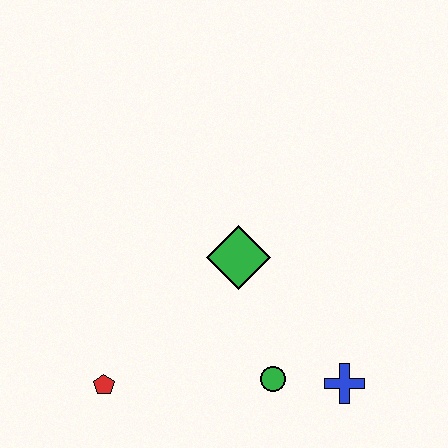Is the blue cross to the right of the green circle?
Yes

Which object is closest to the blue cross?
The green circle is closest to the blue cross.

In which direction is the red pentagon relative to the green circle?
The red pentagon is to the left of the green circle.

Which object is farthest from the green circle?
The red pentagon is farthest from the green circle.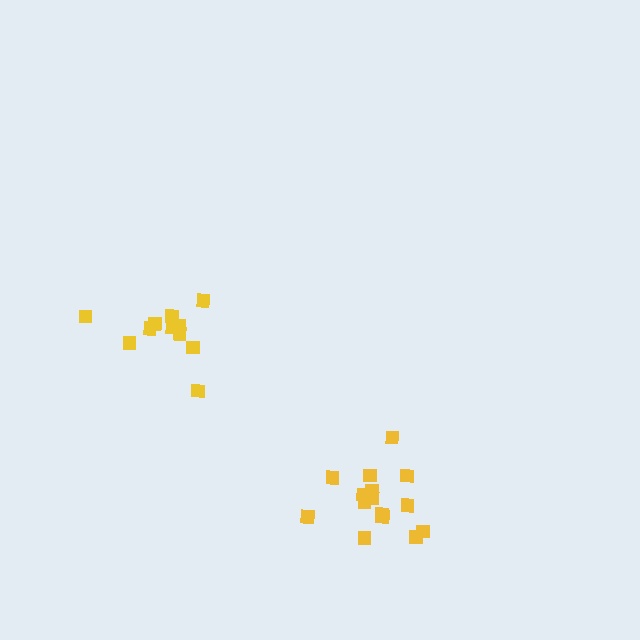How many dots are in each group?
Group 1: 15 dots, Group 2: 11 dots (26 total).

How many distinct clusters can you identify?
There are 2 distinct clusters.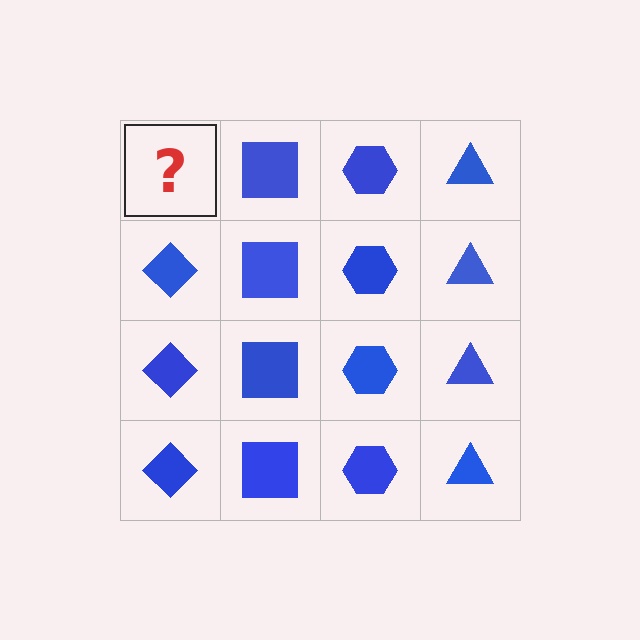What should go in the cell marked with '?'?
The missing cell should contain a blue diamond.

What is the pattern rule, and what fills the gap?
The rule is that each column has a consistent shape. The gap should be filled with a blue diamond.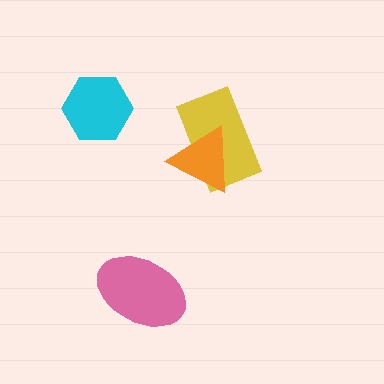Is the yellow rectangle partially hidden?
Yes, it is partially covered by another shape.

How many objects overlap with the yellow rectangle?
1 object overlaps with the yellow rectangle.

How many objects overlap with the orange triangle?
1 object overlaps with the orange triangle.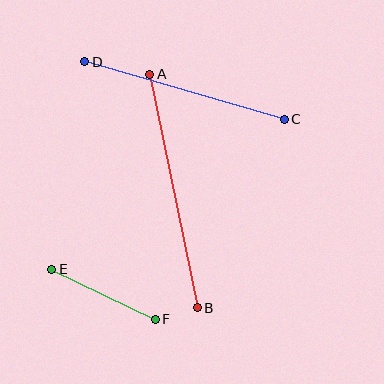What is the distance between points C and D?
The distance is approximately 208 pixels.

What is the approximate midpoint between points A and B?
The midpoint is at approximately (173, 191) pixels.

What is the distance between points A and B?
The distance is approximately 238 pixels.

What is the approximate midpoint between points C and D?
The midpoint is at approximately (184, 90) pixels.